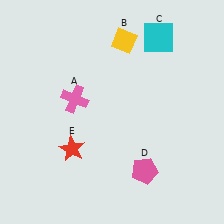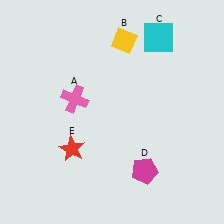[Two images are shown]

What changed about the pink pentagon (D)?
In Image 1, D is pink. In Image 2, it changed to magenta.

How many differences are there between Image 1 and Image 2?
There is 1 difference between the two images.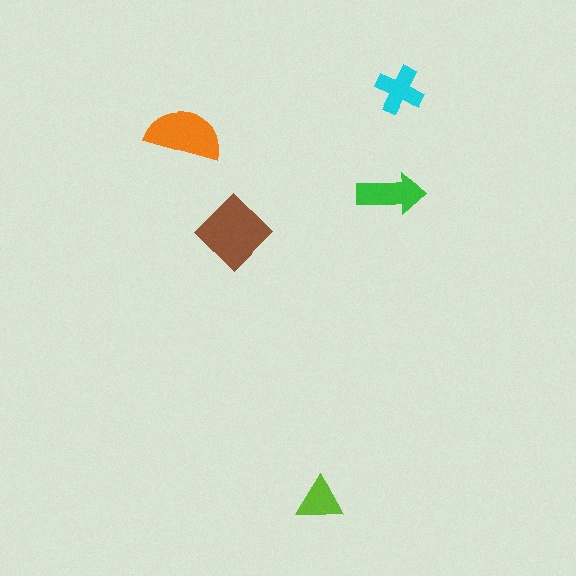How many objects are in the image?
There are 5 objects in the image.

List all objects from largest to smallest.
The brown diamond, the orange semicircle, the green arrow, the cyan cross, the lime triangle.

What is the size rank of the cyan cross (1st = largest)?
4th.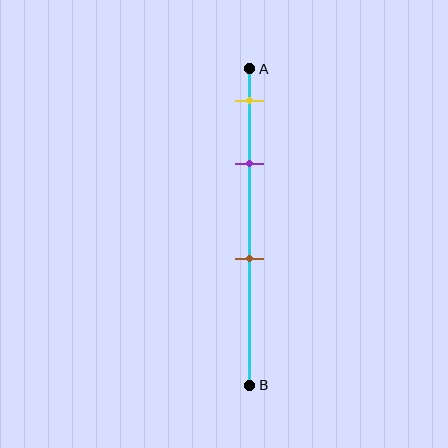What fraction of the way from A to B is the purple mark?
The purple mark is approximately 30% (0.3) of the way from A to B.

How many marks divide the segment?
There are 3 marks dividing the segment.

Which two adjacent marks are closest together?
The yellow and purple marks are the closest adjacent pair.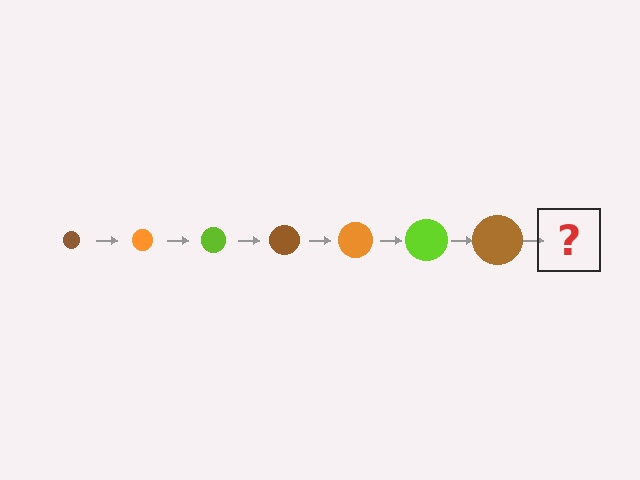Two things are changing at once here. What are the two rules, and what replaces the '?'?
The two rules are that the circle grows larger each step and the color cycles through brown, orange, and lime. The '?' should be an orange circle, larger than the previous one.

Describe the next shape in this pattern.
It should be an orange circle, larger than the previous one.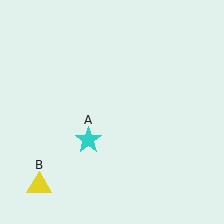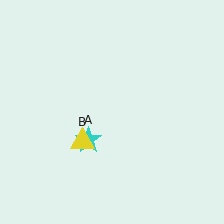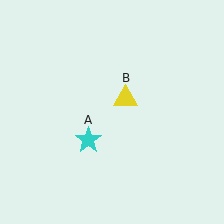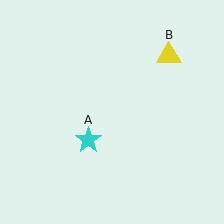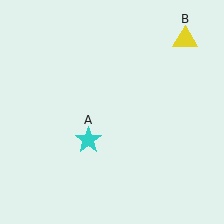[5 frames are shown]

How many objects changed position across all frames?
1 object changed position: yellow triangle (object B).